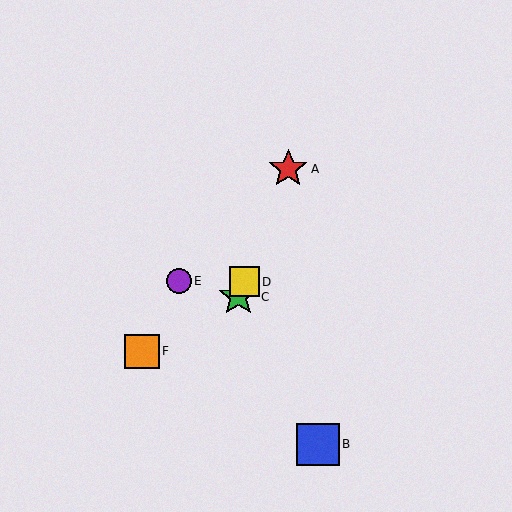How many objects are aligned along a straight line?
3 objects (A, C, D) are aligned along a straight line.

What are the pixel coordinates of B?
Object B is at (318, 444).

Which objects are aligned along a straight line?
Objects A, C, D are aligned along a straight line.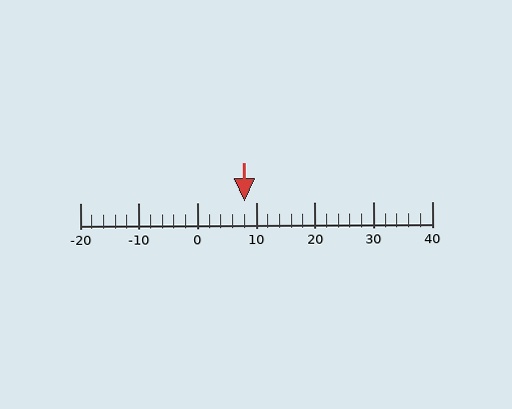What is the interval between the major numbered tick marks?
The major tick marks are spaced 10 units apart.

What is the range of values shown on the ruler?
The ruler shows values from -20 to 40.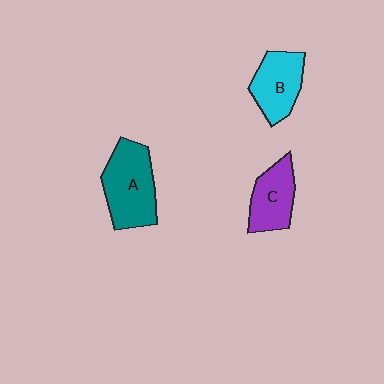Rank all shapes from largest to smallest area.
From largest to smallest: A (teal), B (cyan), C (purple).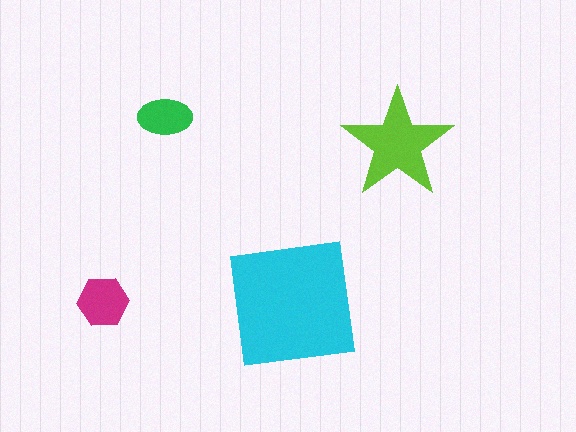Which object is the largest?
The cyan square.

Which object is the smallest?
The green ellipse.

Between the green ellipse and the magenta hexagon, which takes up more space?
The magenta hexagon.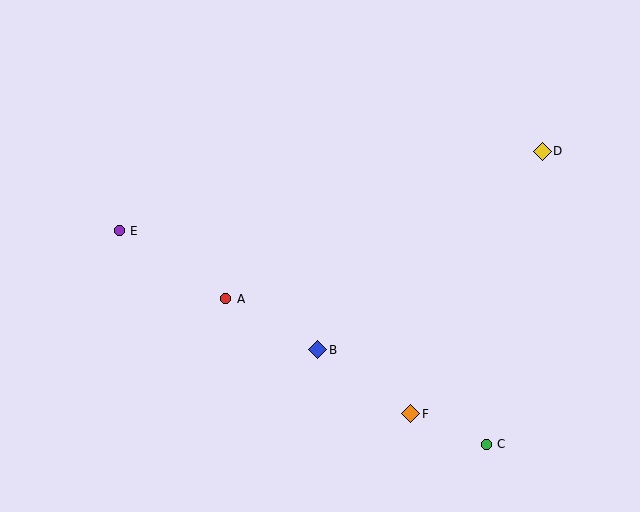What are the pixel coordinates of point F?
Point F is at (411, 414).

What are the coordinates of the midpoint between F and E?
The midpoint between F and E is at (265, 322).